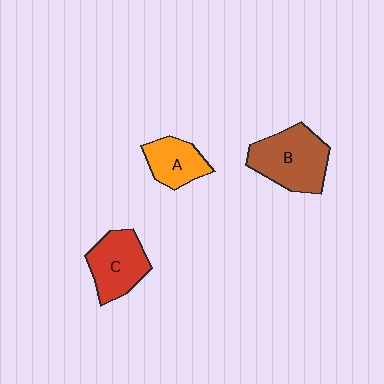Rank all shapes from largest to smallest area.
From largest to smallest: B (brown), C (red), A (orange).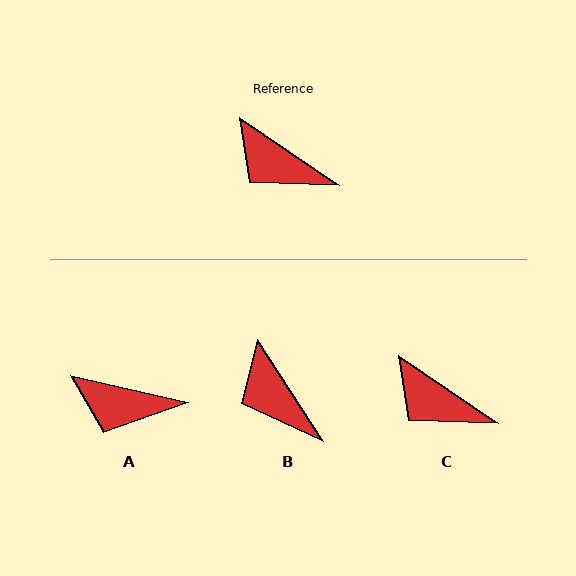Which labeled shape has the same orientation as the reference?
C.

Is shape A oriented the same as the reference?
No, it is off by about 21 degrees.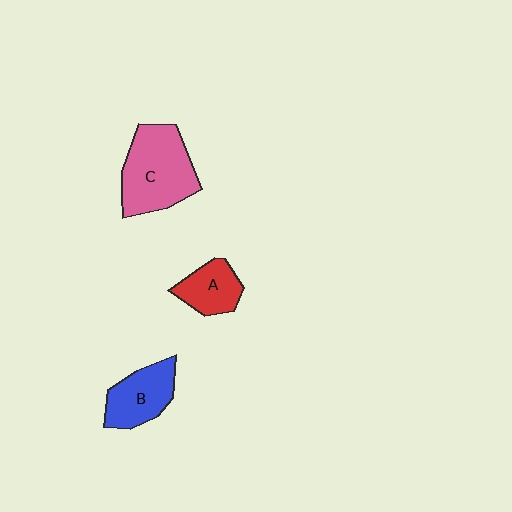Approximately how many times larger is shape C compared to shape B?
Approximately 1.6 times.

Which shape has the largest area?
Shape C (pink).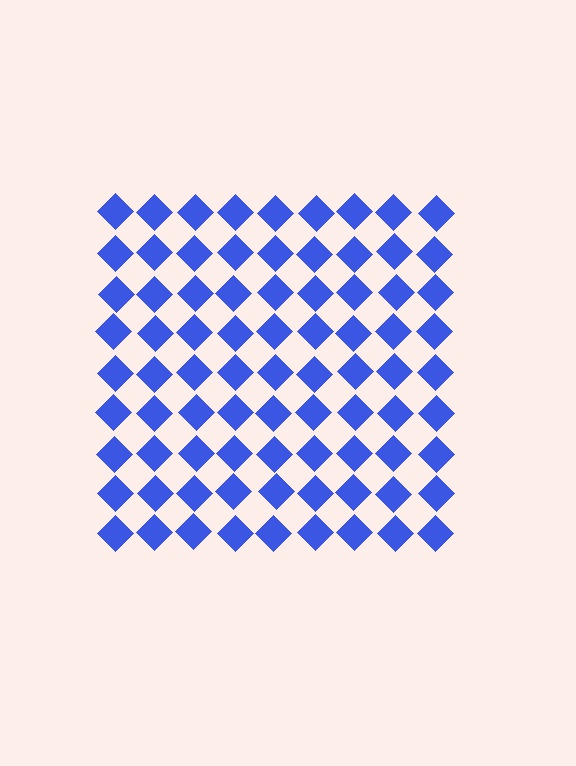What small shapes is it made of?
It is made of small diamonds.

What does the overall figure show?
The overall figure shows a square.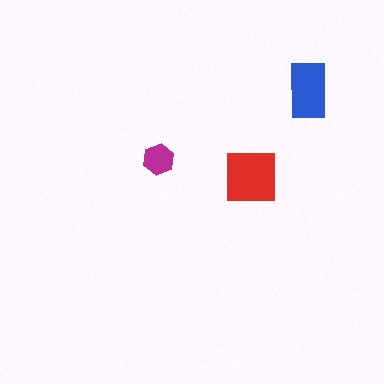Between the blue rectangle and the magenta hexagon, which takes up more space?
The blue rectangle.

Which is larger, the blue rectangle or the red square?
The red square.